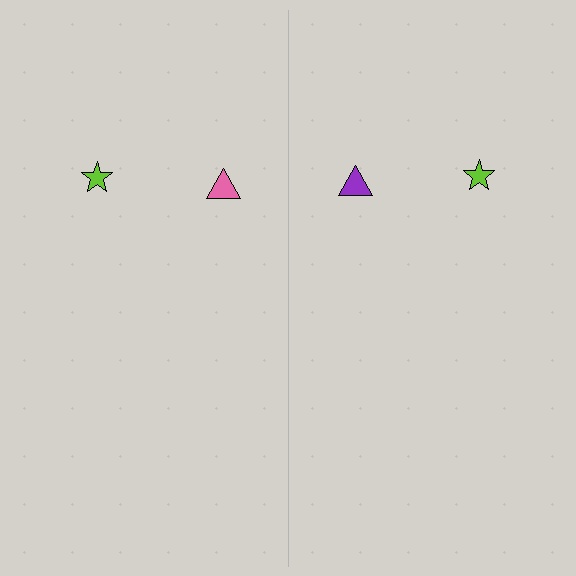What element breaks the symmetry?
The purple triangle on the right side breaks the symmetry — its mirror counterpart is pink.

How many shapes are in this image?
There are 4 shapes in this image.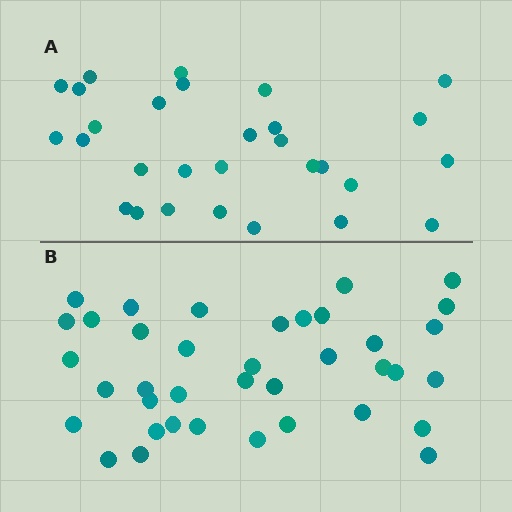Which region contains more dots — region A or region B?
Region B (the bottom region) has more dots.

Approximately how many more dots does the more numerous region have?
Region B has roughly 8 or so more dots than region A.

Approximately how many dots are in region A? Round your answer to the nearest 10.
About 30 dots. (The exact count is 29, which rounds to 30.)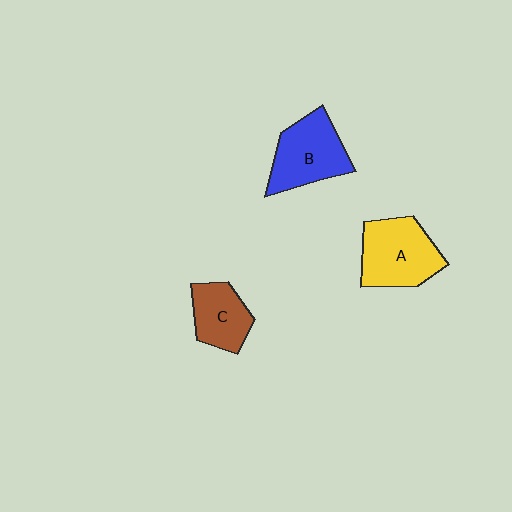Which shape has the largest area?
Shape A (yellow).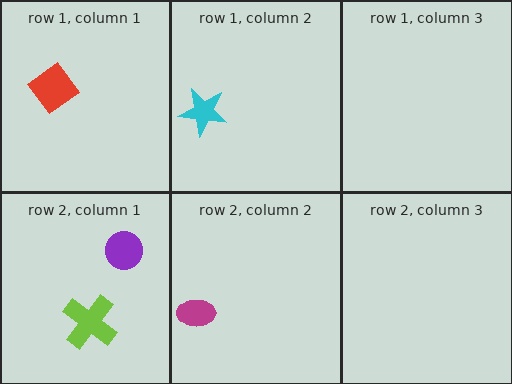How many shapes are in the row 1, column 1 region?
1.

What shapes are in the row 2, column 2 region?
The magenta ellipse.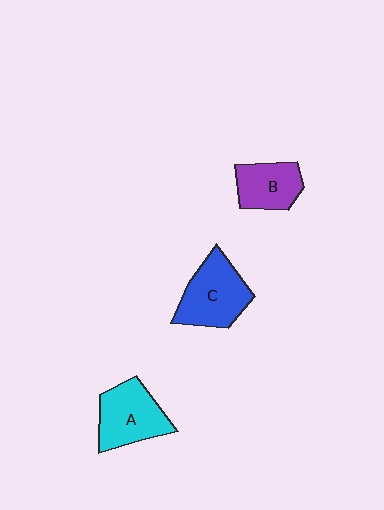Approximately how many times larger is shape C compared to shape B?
Approximately 1.4 times.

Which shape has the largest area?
Shape C (blue).